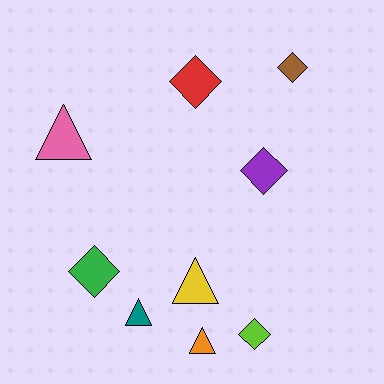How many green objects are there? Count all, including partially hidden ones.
There is 1 green object.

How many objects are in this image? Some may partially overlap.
There are 9 objects.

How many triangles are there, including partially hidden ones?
There are 4 triangles.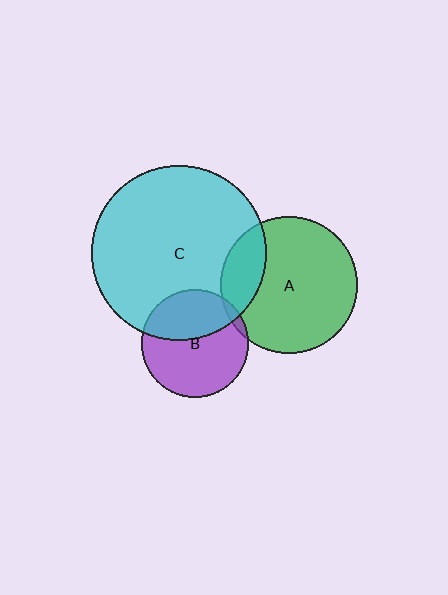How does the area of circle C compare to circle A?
Approximately 1.6 times.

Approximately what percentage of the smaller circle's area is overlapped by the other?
Approximately 40%.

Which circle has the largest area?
Circle C (cyan).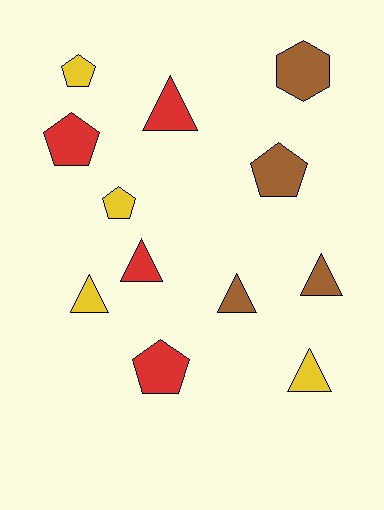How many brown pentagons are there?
There is 1 brown pentagon.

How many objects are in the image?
There are 12 objects.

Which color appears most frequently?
Red, with 4 objects.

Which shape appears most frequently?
Triangle, with 6 objects.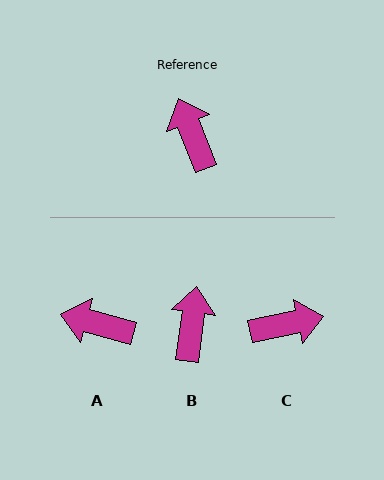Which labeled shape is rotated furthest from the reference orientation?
C, about 99 degrees away.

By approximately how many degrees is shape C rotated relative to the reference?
Approximately 99 degrees clockwise.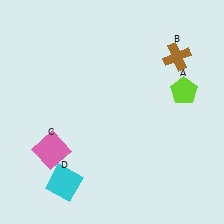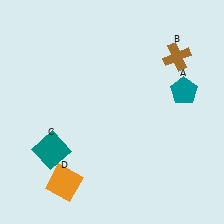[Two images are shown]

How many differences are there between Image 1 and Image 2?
There are 3 differences between the two images.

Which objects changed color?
A changed from lime to teal. C changed from pink to teal. D changed from cyan to orange.